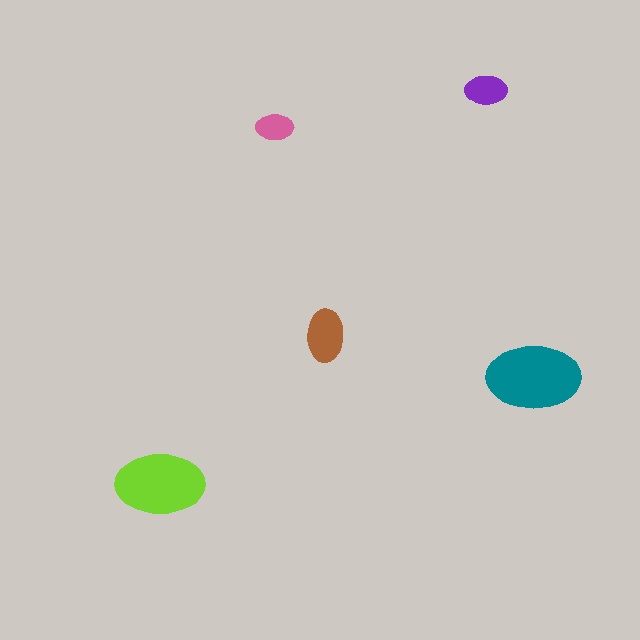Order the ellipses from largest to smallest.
the teal one, the lime one, the brown one, the purple one, the pink one.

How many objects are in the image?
There are 5 objects in the image.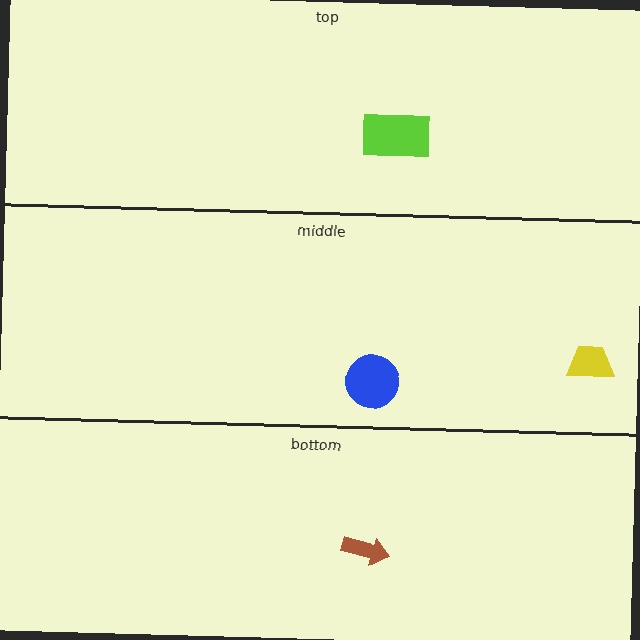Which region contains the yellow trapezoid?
The middle region.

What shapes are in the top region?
The lime rectangle.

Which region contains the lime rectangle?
The top region.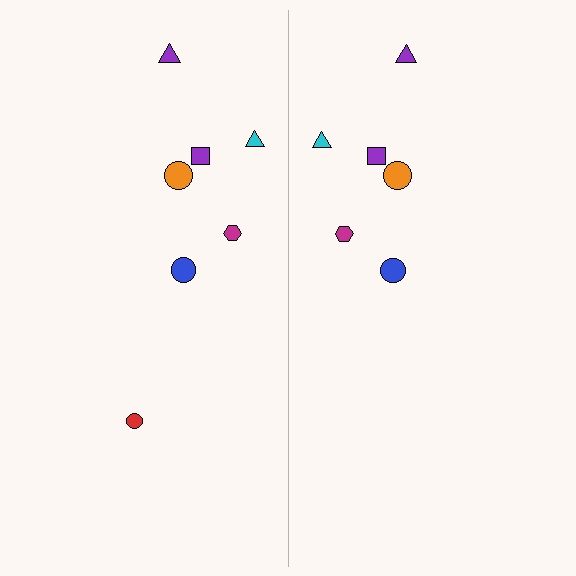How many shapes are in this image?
There are 13 shapes in this image.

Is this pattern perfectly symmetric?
No, the pattern is not perfectly symmetric. A red circle is missing from the right side.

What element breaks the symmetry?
A red circle is missing from the right side.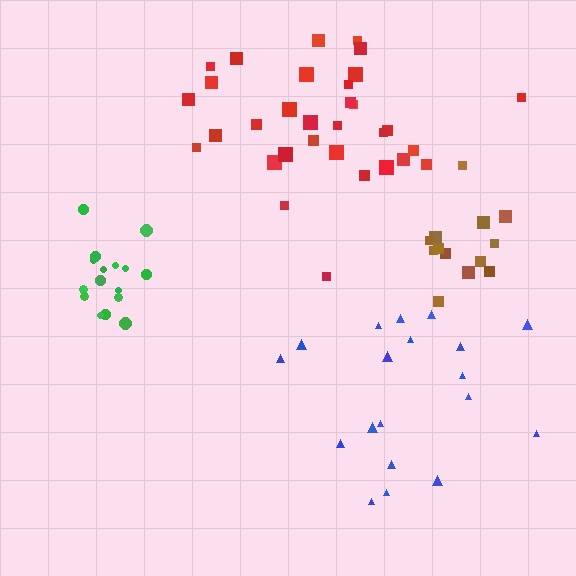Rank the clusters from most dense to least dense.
green, brown, red, blue.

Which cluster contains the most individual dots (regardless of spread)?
Red (32).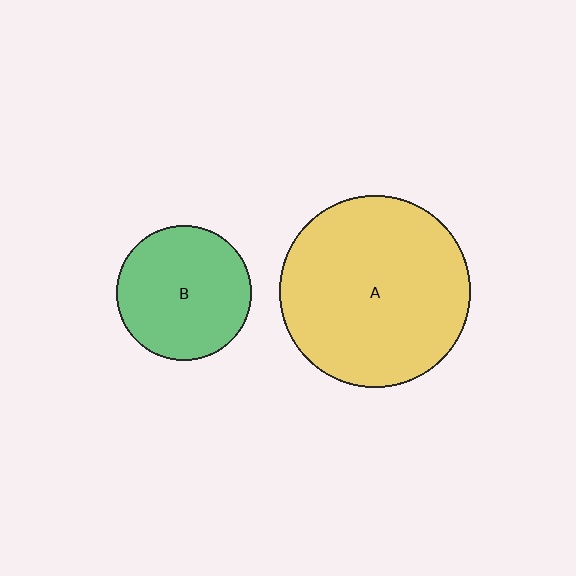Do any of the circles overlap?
No, none of the circles overlap.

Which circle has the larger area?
Circle A (yellow).